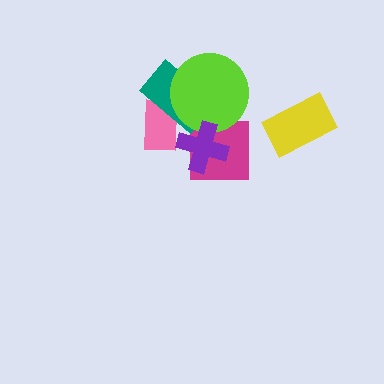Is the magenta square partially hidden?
Yes, it is partially covered by another shape.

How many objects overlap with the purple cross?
2 objects overlap with the purple cross.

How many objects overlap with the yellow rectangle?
0 objects overlap with the yellow rectangle.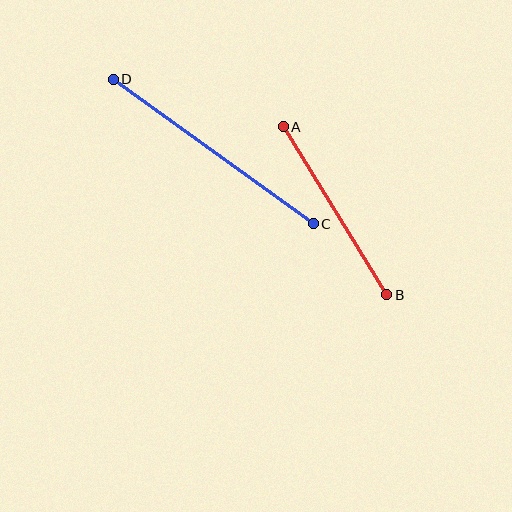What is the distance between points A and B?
The distance is approximately 198 pixels.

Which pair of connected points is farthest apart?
Points C and D are farthest apart.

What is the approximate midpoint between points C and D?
The midpoint is at approximately (213, 151) pixels.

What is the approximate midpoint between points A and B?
The midpoint is at approximately (335, 211) pixels.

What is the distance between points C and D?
The distance is approximately 247 pixels.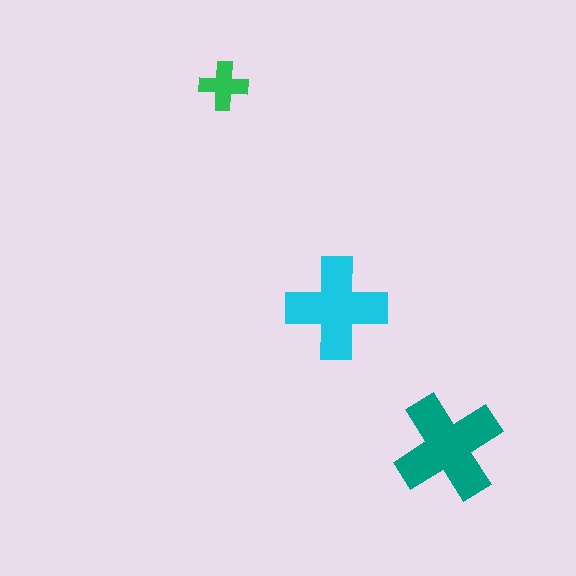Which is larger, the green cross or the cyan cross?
The cyan one.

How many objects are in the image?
There are 3 objects in the image.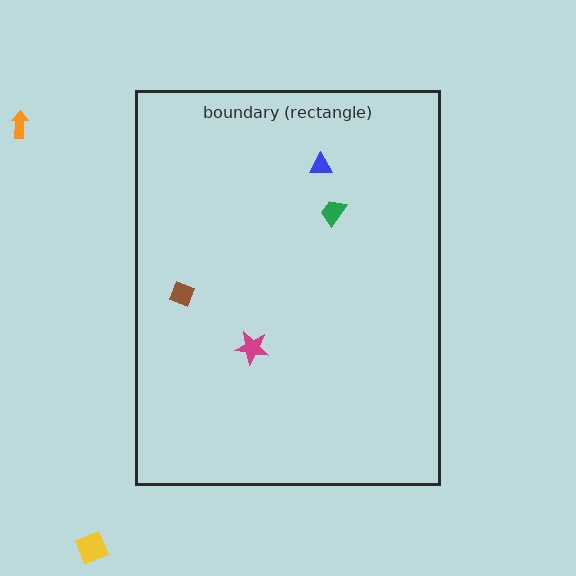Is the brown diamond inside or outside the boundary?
Inside.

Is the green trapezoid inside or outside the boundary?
Inside.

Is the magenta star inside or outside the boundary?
Inside.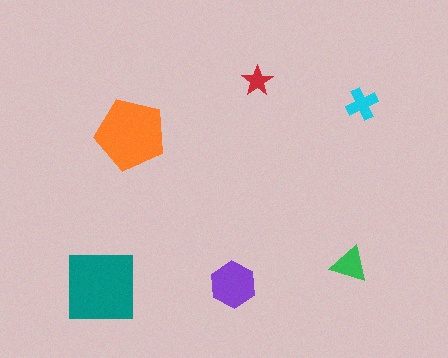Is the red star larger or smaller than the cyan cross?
Smaller.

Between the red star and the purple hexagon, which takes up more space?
The purple hexagon.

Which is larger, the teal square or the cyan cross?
The teal square.